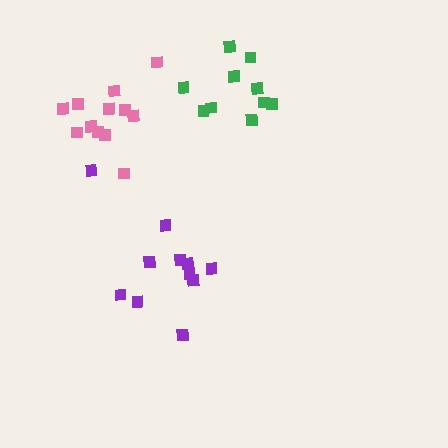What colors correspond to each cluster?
The clusters are colored: green, purple, pink.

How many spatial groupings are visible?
There are 3 spatial groupings.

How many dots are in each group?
Group 1: 10 dots, Group 2: 11 dots, Group 3: 12 dots (33 total).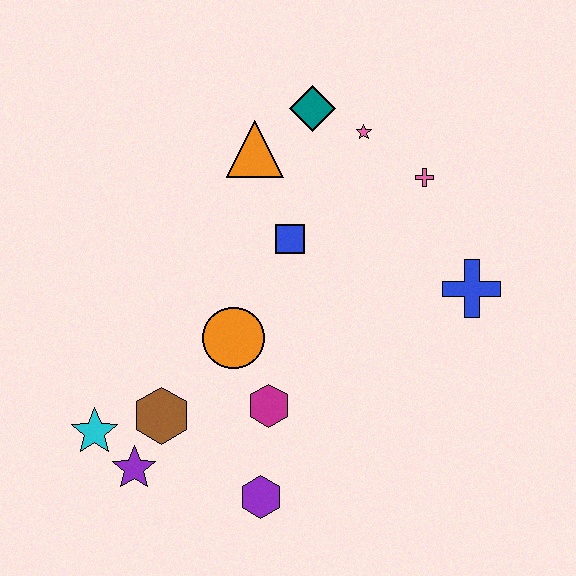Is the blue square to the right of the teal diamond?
No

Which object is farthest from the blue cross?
The cyan star is farthest from the blue cross.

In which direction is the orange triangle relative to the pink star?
The orange triangle is to the left of the pink star.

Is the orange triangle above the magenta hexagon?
Yes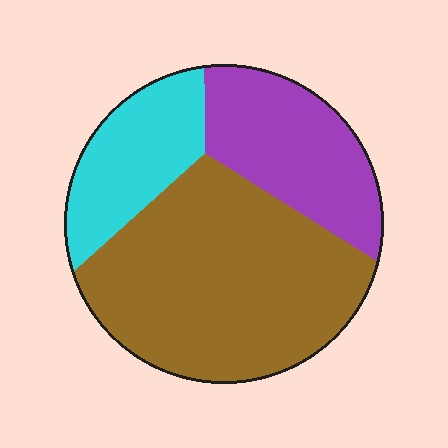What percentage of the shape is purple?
Purple takes up between a sixth and a third of the shape.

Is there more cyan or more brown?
Brown.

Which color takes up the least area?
Cyan, at roughly 20%.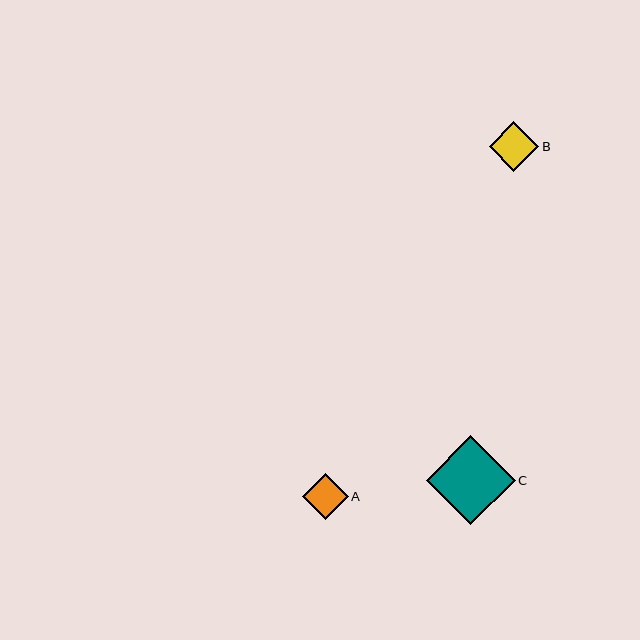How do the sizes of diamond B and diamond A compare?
Diamond B and diamond A are approximately the same size.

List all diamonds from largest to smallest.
From largest to smallest: C, B, A.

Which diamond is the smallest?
Diamond A is the smallest with a size of approximately 45 pixels.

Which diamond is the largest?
Diamond C is the largest with a size of approximately 89 pixels.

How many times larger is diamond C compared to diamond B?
Diamond C is approximately 1.8 times the size of diamond B.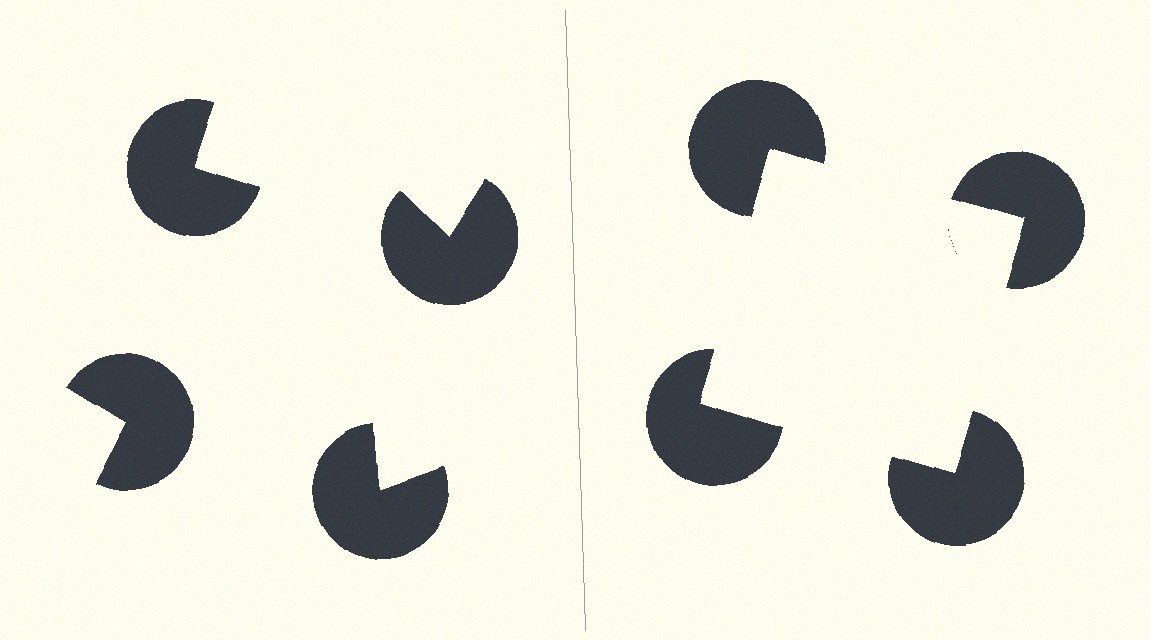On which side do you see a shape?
An illusory square appears on the right side. On the left side the wedge cuts are rotated, so no coherent shape forms.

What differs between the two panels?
The pac-man discs are positioned identically on both sides; only the wedge orientations differ. On the right they align to a square; on the left they are misaligned.